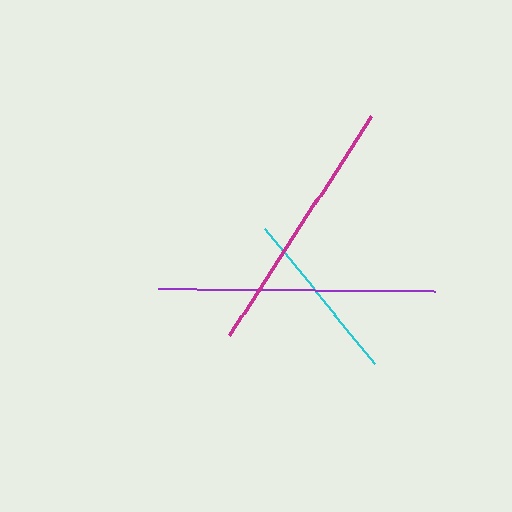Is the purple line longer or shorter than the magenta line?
The purple line is longer than the magenta line.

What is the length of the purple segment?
The purple segment is approximately 277 pixels long.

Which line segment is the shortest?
The cyan line is the shortest at approximately 174 pixels.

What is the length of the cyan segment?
The cyan segment is approximately 174 pixels long.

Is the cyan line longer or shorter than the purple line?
The purple line is longer than the cyan line.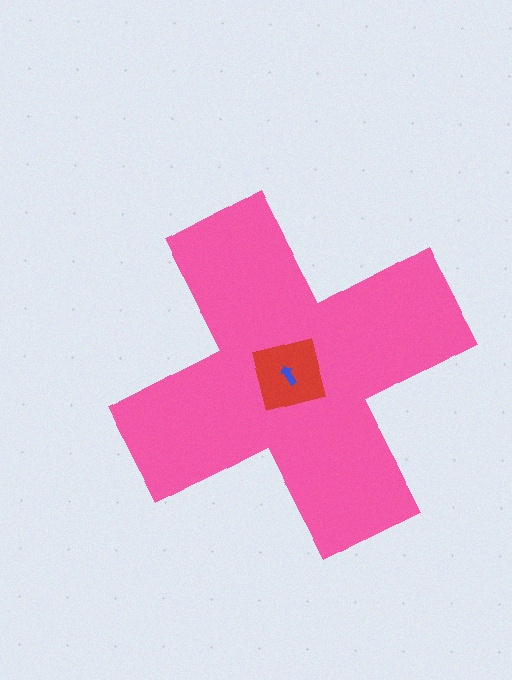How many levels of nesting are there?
3.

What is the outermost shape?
The pink cross.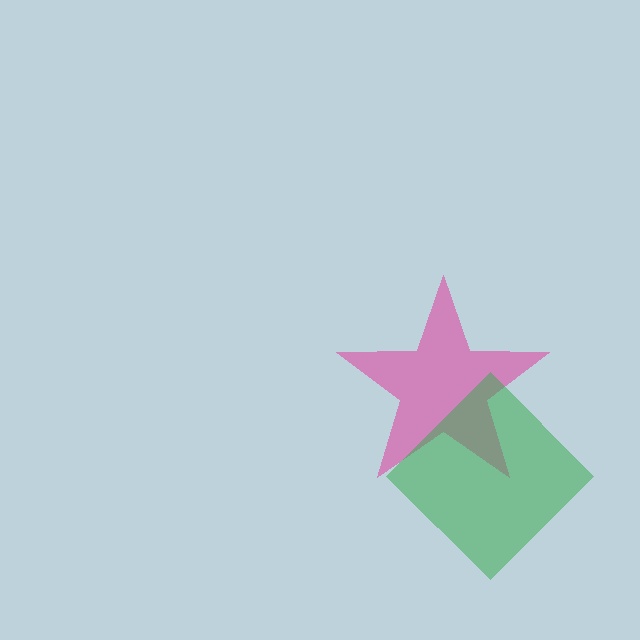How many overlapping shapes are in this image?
There are 2 overlapping shapes in the image.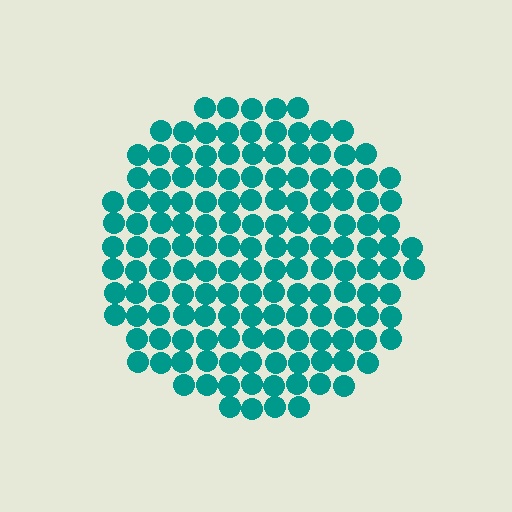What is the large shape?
The large shape is a circle.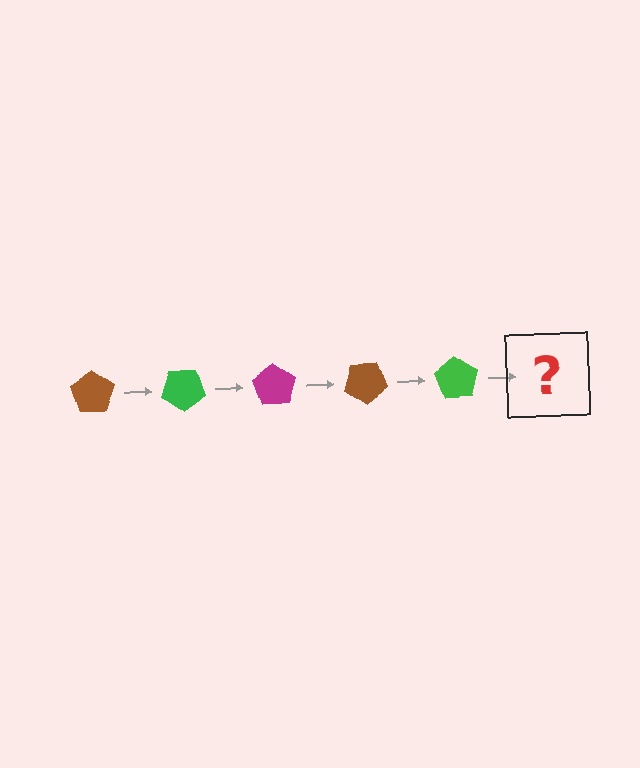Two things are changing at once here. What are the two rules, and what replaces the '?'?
The two rules are that it rotates 35 degrees each step and the color cycles through brown, green, and magenta. The '?' should be a magenta pentagon, rotated 175 degrees from the start.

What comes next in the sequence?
The next element should be a magenta pentagon, rotated 175 degrees from the start.